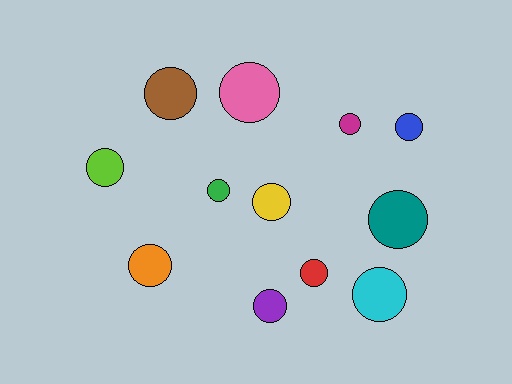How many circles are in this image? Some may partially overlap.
There are 12 circles.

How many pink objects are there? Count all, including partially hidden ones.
There is 1 pink object.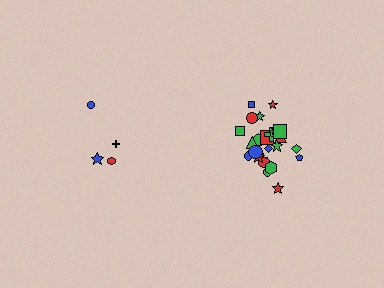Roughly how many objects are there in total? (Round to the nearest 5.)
Roughly 30 objects in total.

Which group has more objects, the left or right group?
The right group.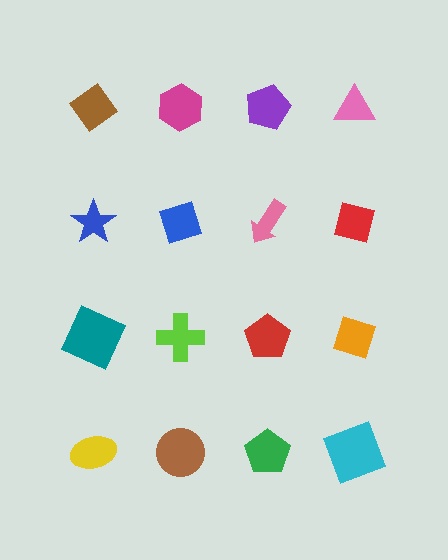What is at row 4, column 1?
A yellow ellipse.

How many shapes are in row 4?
4 shapes.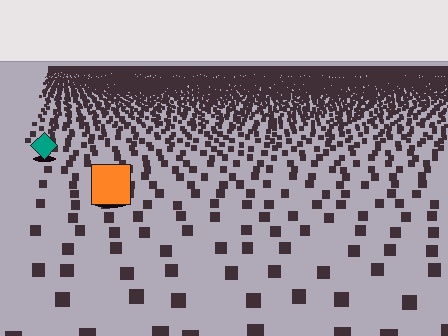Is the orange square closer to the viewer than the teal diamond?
Yes. The orange square is closer — you can tell from the texture gradient: the ground texture is coarser near it.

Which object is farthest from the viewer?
The teal diamond is farthest from the viewer. It appears smaller and the ground texture around it is denser.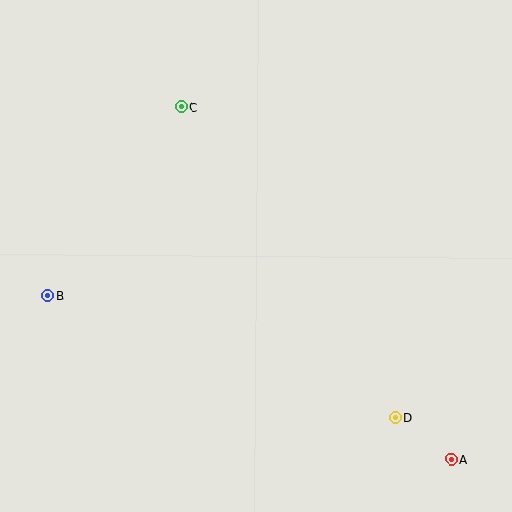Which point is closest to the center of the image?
Point C at (181, 107) is closest to the center.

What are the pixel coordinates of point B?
Point B is at (47, 296).